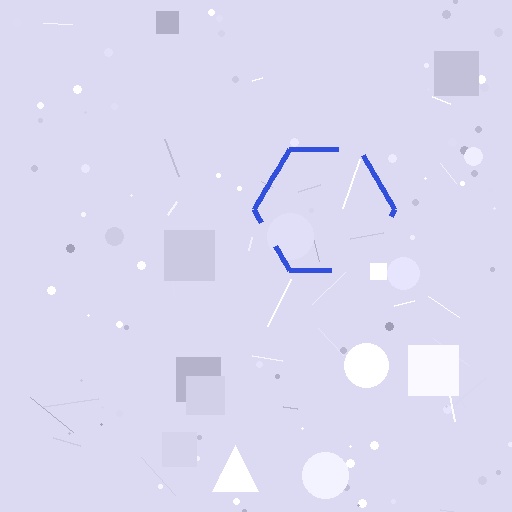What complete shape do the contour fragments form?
The contour fragments form a hexagon.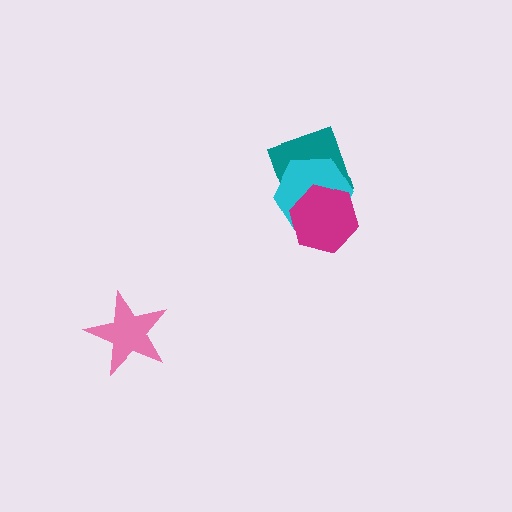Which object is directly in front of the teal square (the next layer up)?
The cyan hexagon is directly in front of the teal square.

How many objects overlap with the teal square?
2 objects overlap with the teal square.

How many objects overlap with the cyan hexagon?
2 objects overlap with the cyan hexagon.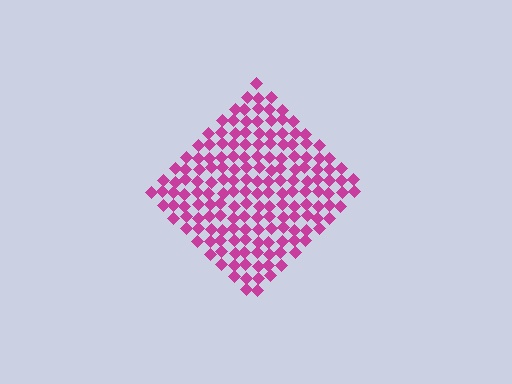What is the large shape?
The large shape is a diamond.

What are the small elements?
The small elements are diamonds.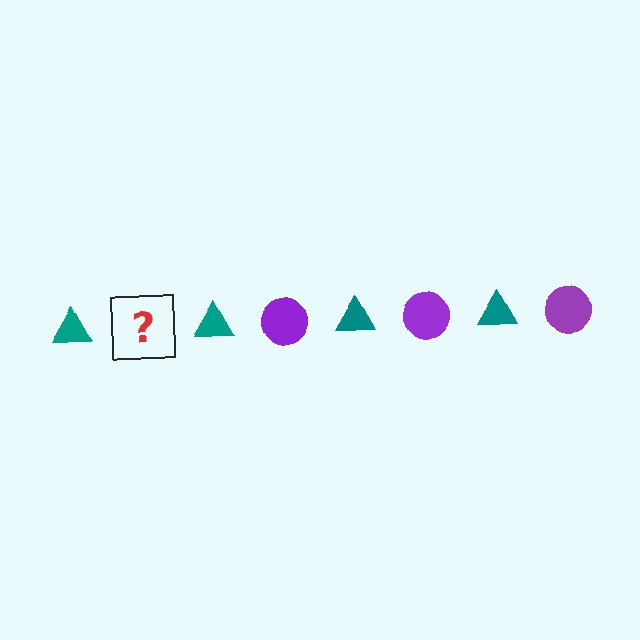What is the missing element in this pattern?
The missing element is a purple circle.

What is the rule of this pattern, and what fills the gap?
The rule is that the pattern alternates between teal triangle and purple circle. The gap should be filled with a purple circle.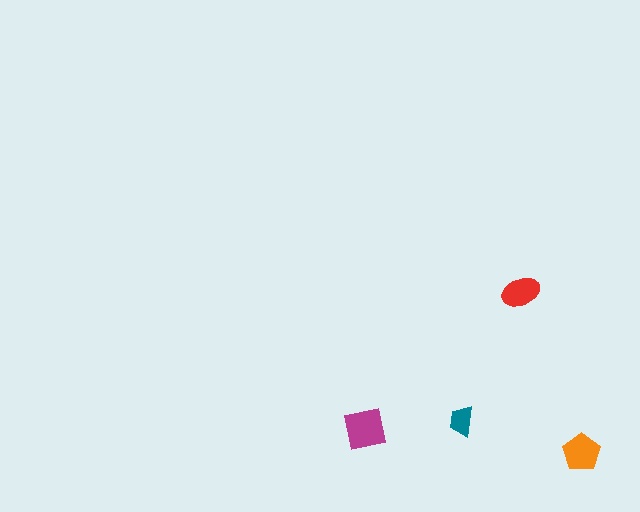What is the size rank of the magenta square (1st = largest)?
1st.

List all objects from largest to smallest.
The magenta square, the orange pentagon, the red ellipse, the teal trapezoid.